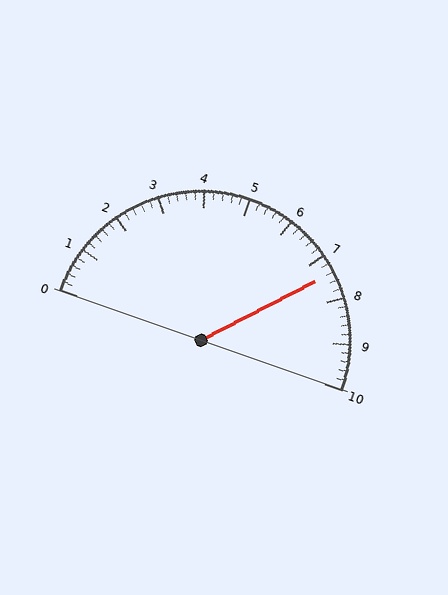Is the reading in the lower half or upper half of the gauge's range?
The reading is in the upper half of the range (0 to 10).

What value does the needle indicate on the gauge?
The needle indicates approximately 7.4.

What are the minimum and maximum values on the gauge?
The gauge ranges from 0 to 10.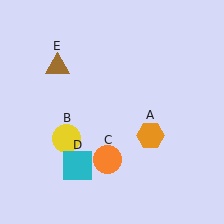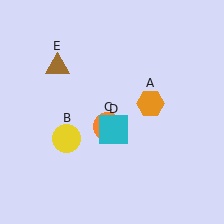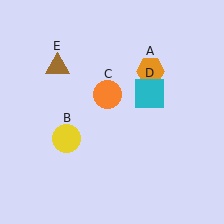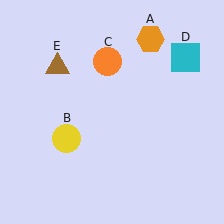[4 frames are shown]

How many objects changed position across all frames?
3 objects changed position: orange hexagon (object A), orange circle (object C), cyan square (object D).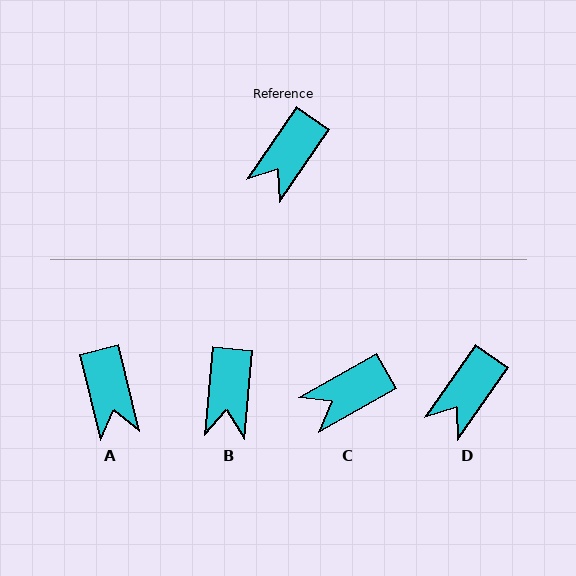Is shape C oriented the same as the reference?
No, it is off by about 26 degrees.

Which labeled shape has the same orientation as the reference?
D.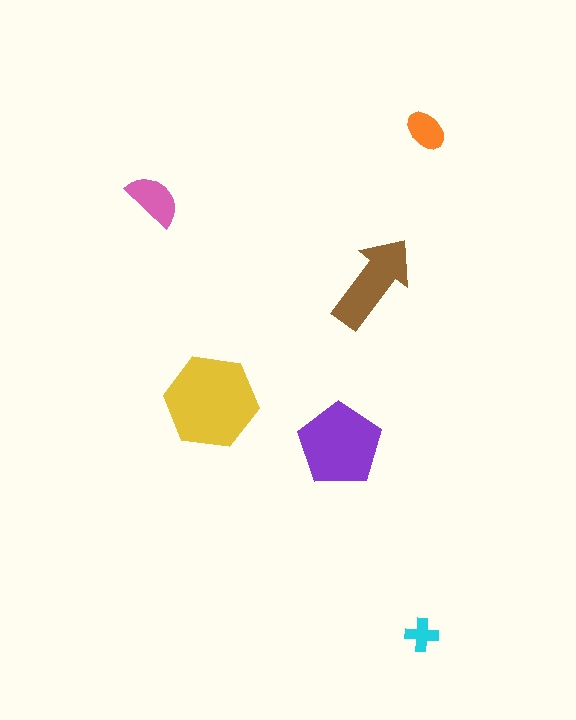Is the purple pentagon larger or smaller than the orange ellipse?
Larger.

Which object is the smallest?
The cyan cross.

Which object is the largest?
The yellow hexagon.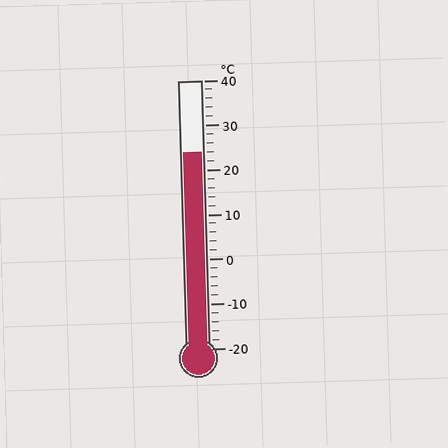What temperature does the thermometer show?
The thermometer shows approximately 24°C.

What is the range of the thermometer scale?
The thermometer scale ranges from -20°C to 40°C.